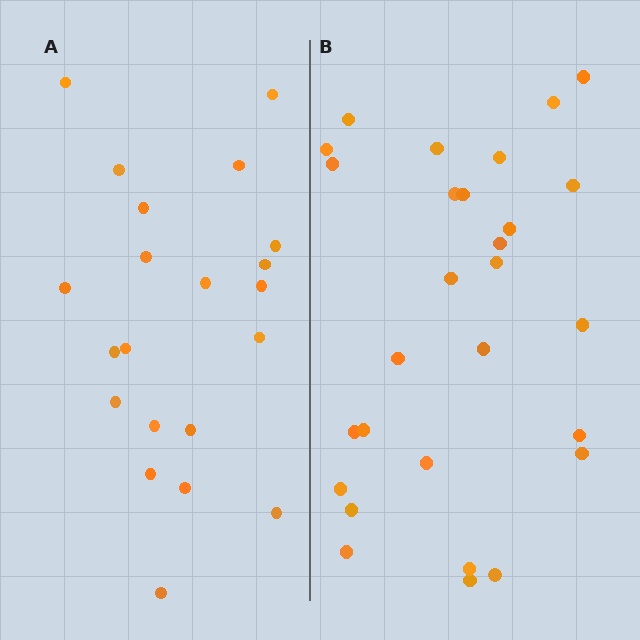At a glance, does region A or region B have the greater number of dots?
Region B (the right region) has more dots.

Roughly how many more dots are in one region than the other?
Region B has roughly 8 or so more dots than region A.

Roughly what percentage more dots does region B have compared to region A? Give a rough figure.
About 35% more.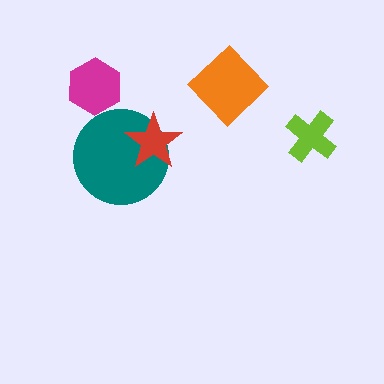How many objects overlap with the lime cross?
0 objects overlap with the lime cross.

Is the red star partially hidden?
No, no other shape covers it.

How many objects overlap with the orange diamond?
0 objects overlap with the orange diamond.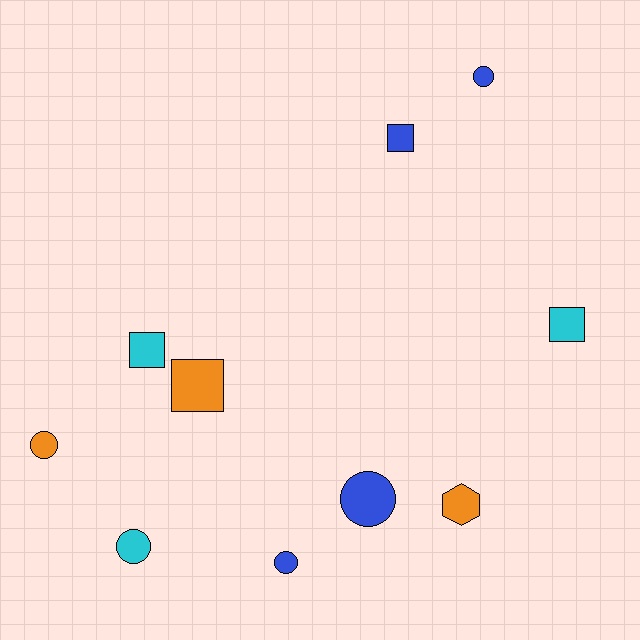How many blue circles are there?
There are 3 blue circles.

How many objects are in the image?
There are 10 objects.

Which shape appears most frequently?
Circle, with 5 objects.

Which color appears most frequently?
Blue, with 4 objects.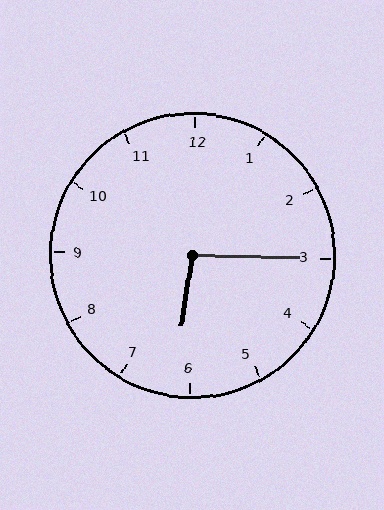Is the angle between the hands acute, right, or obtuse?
It is obtuse.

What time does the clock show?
6:15.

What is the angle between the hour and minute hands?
Approximately 98 degrees.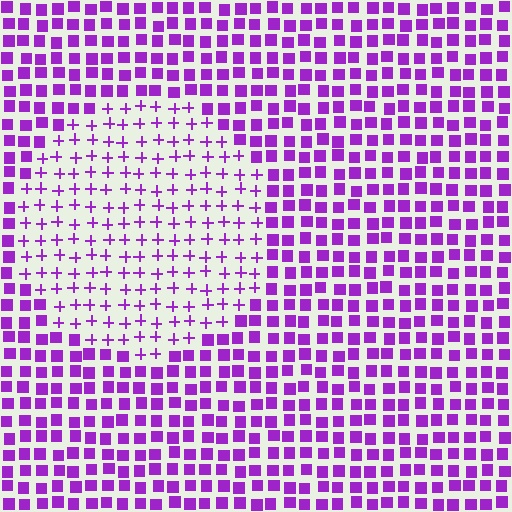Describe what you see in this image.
The image is filled with small purple elements arranged in a uniform grid. A circle-shaped region contains plus signs, while the surrounding area contains squares. The boundary is defined purely by the change in element shape.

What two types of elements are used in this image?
The image uses plus signs inside the circle region and squares outside it.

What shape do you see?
I see a circle.